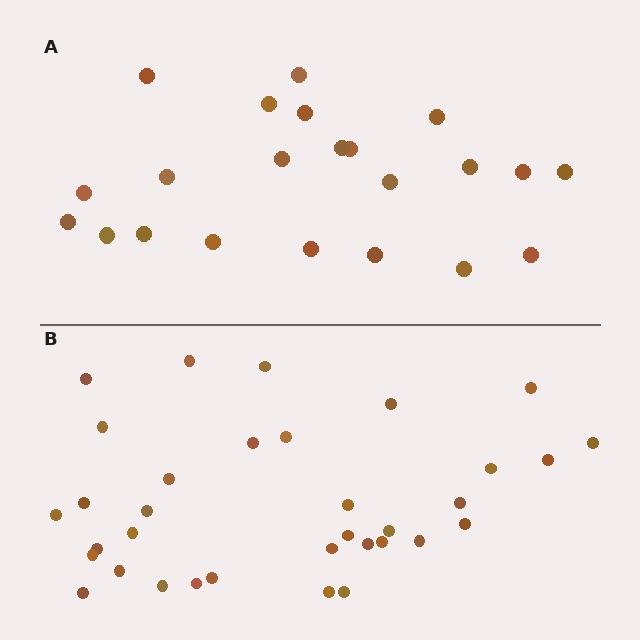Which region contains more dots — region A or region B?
Region B (the bottom region) has more dots.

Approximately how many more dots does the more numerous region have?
Region B has roughly 12 or so more dots than region A.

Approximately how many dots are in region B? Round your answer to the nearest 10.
About 30 dots. (The exact count is 34, which rounds to 30.)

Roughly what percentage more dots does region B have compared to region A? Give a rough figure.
About 55% more.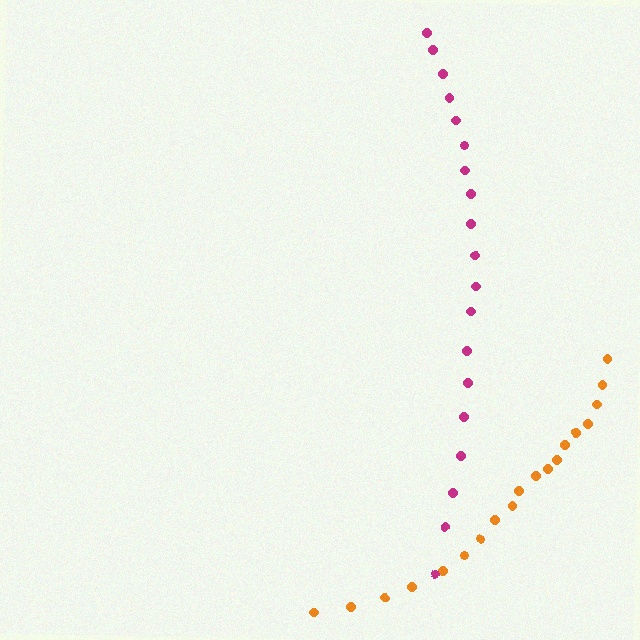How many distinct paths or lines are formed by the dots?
There are 2 distinct paths.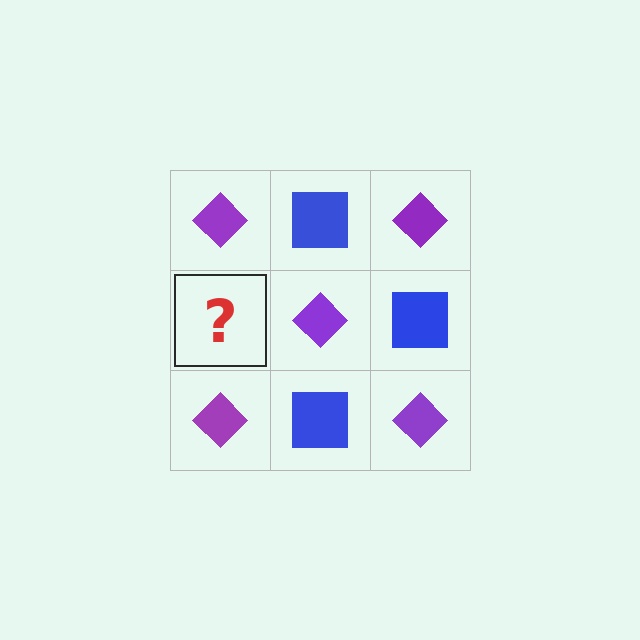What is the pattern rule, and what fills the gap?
The rule is that it alternates purple diamond and blue square in a checkerboard pattern. The gap should be filled with a blue square.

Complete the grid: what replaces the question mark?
The question mark should be replaced with a blue square.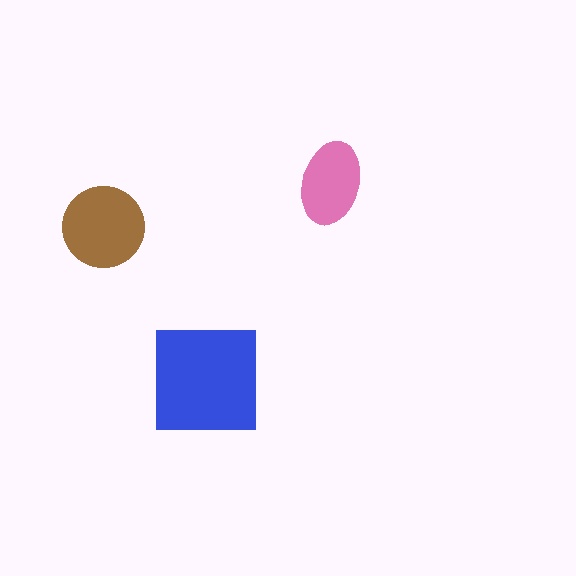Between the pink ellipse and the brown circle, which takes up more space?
The brown circle.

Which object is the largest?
The blue square.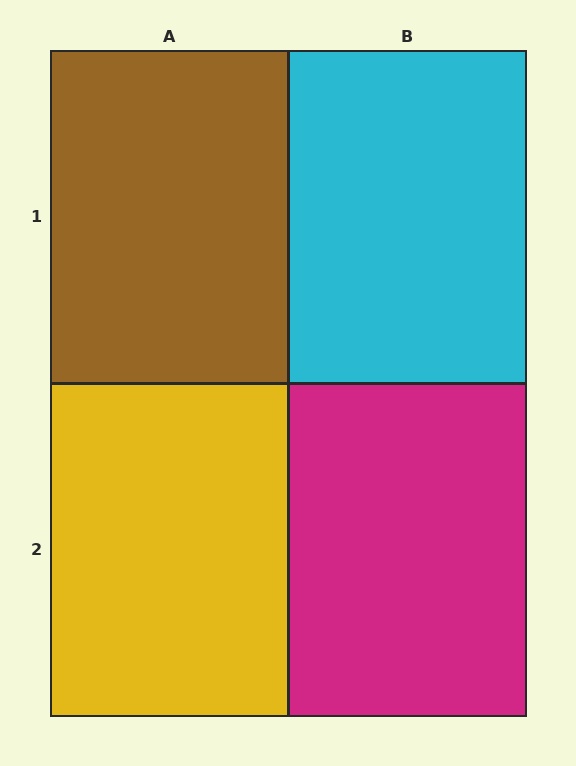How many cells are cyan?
1 cell is cyan.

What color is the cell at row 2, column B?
Magenta.